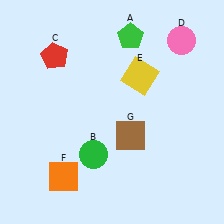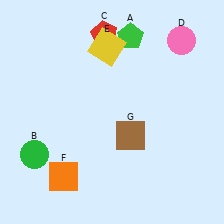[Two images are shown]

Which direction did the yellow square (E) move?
The yellow square (E) moved left.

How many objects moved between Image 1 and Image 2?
3 objects moved between the two images.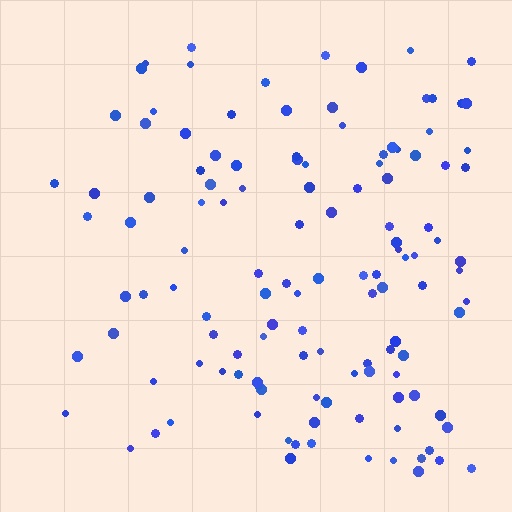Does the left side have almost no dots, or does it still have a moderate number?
Still a moderate number, just noticeably fewer than the right.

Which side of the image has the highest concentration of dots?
The right.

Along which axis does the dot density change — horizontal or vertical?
Horizontal.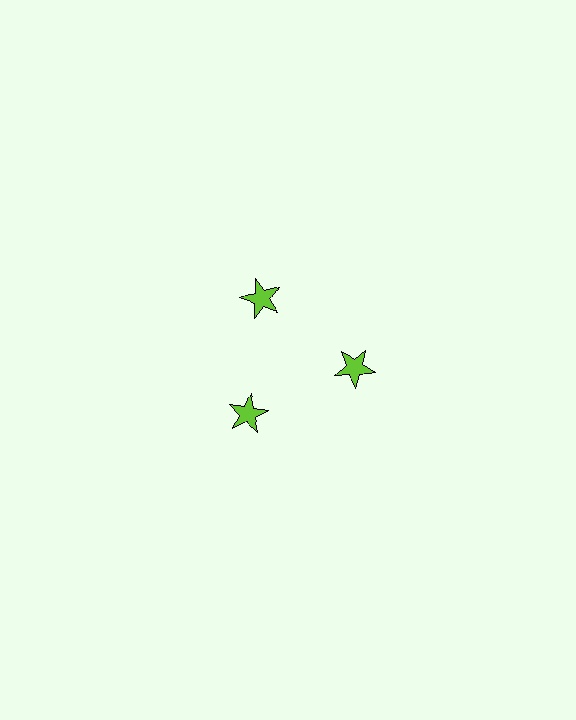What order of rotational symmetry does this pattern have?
This pattern has 3-fold rotational symmetry.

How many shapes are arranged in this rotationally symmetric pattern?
There are 3 shapes, arranged in 3 groups of 1.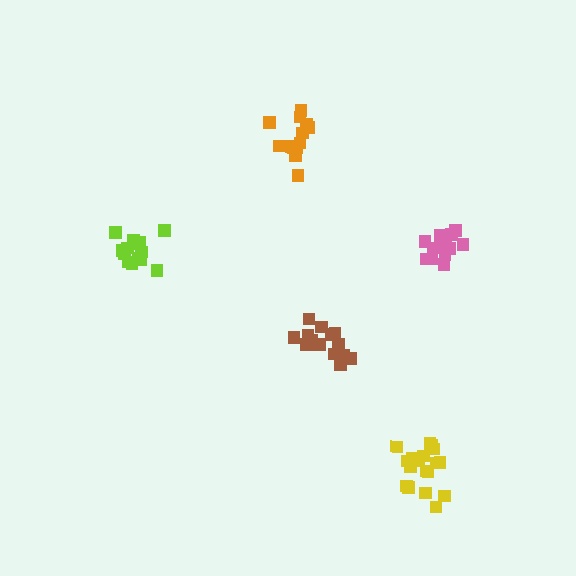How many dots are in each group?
Group 1: 15 dots, Group 2: 18 dots, Group 3: 14 dots, Group 4: 13 dots, Group 5: 14 dots (74 total).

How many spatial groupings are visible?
There are 5 spatial groupings.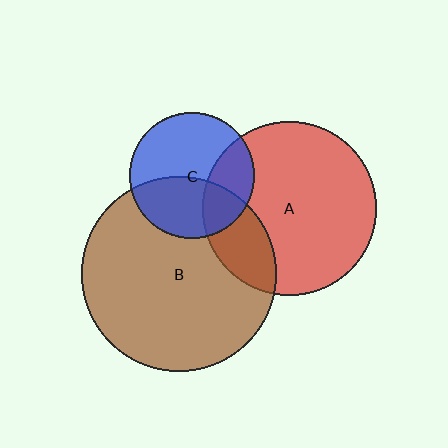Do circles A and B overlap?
Yes.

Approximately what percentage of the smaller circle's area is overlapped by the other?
Approximately 20%.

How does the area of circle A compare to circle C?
Approximately 1.9 times.